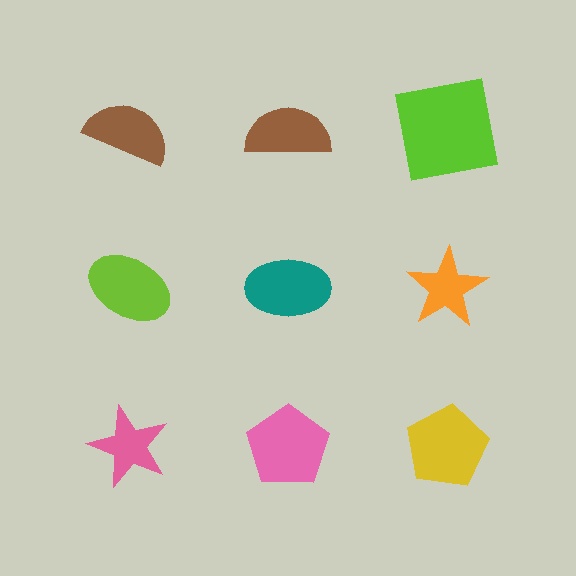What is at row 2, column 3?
An orange star.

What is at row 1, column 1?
A brown semicircle.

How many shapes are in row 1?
3 shapes.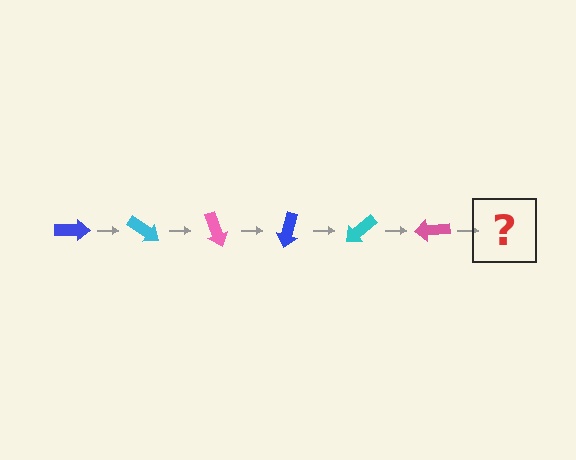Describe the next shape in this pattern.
It should be a blue arrow, rotated 210 degrees from the start.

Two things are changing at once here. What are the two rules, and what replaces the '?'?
The two rules are that it rotates 35 degrees each step and the color cycles through blue, cyan, and pink. The '?' should be a blue arrow, rotated 210 degrees from the start.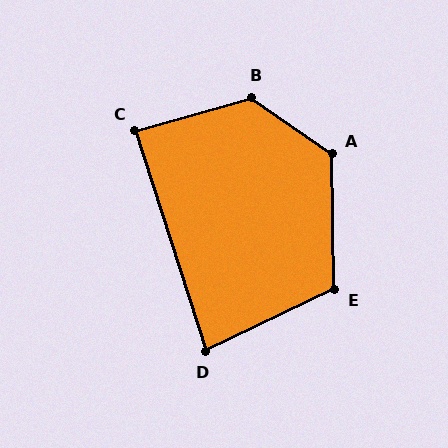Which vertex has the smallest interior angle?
D, at approximately 82 degrees.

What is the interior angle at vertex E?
Approximately 114 degrees (obtuse).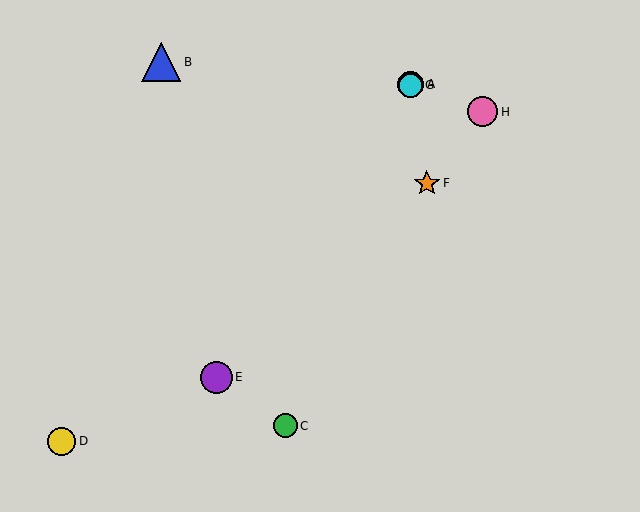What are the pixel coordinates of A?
Object A is at (411, 84).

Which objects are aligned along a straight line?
Objects A, E, G are aligned along a straight line.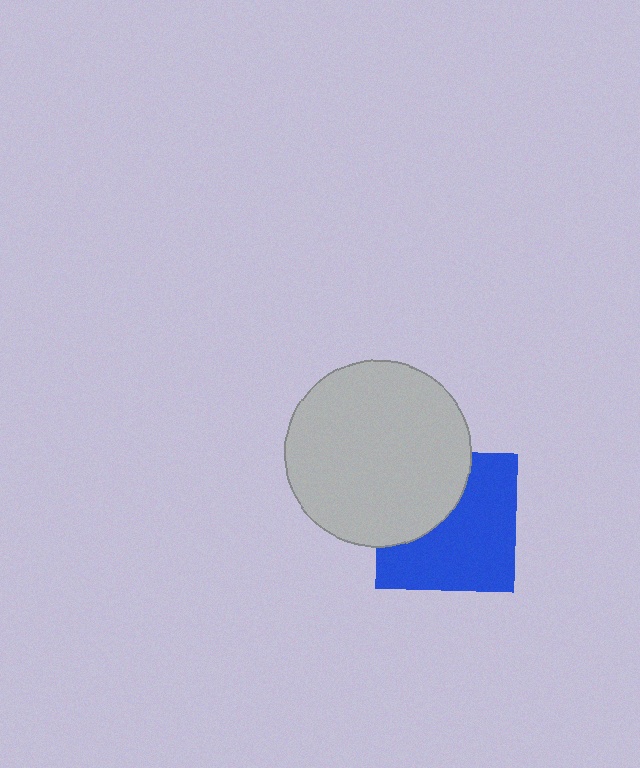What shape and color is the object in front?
The object in front is a light gray circle.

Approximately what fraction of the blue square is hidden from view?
Roughly 37% of the blue square is hidden behind the light gray circle.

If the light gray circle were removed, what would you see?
You would see the complete blue square.